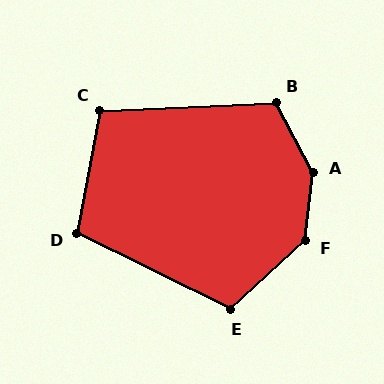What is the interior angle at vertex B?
Approximately 115 degrees (obtuse).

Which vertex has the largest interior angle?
A, at approximately 145 degrees.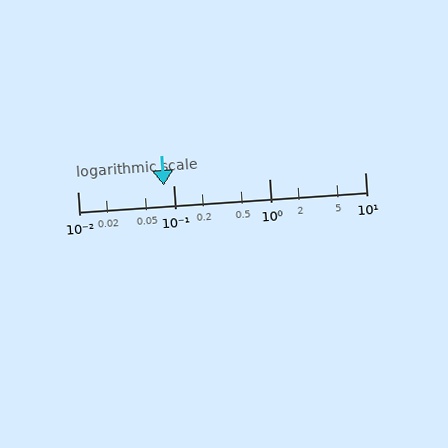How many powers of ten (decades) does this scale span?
The scale spans 3 decades, from 0.01 to 10.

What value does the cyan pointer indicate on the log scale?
The pointer indicates approximately 0.08.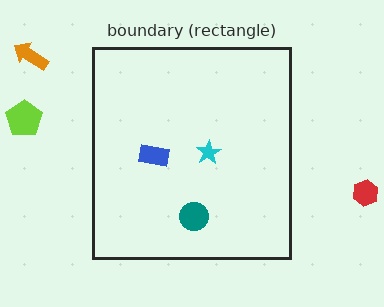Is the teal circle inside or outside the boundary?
Inside.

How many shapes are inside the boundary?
3 inside, 3 outside.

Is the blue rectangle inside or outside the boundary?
Inside.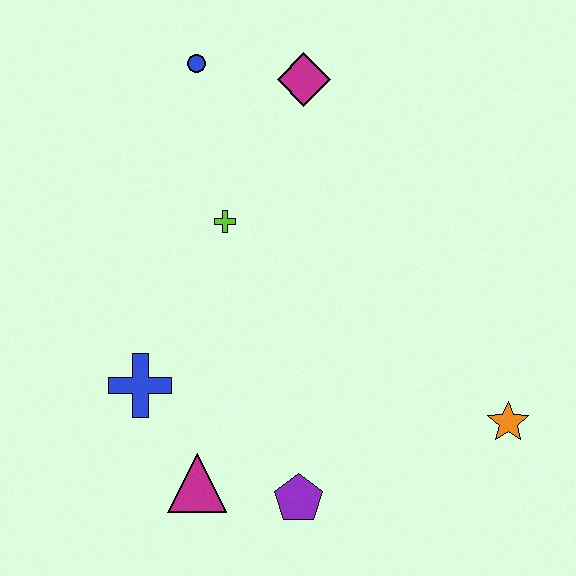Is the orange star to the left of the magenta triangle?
No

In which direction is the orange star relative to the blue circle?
The orange star is below the blue circle.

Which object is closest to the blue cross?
The magenta triangle is closest to the blue cross.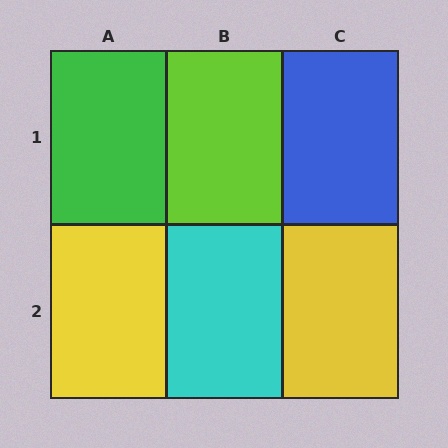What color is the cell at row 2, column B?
Cyan.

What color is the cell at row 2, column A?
Yellow.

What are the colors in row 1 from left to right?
Green, lime, blue.